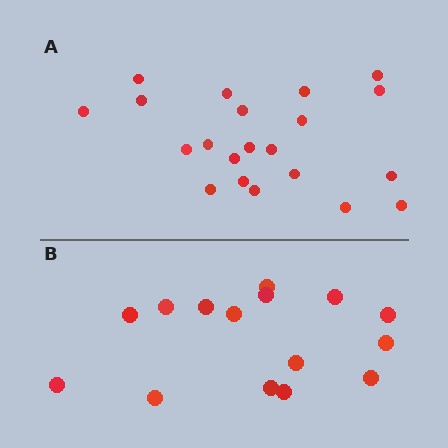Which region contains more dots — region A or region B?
Region A (the top region) has more dots.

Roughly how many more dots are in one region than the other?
Region A has about 6 more dots than region B.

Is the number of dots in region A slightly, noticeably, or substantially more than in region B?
Region A has noticeably more, but not dramatically so. The ratio is roughly 1.4 to 1.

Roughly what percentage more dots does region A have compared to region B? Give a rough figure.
About 40% more.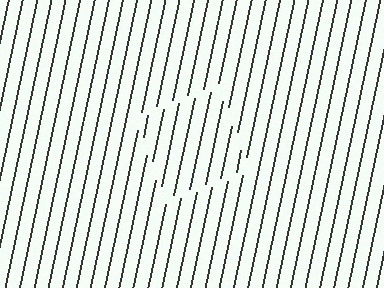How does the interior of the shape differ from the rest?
The interior of the shape contains the same grating, shifted by half a period — the contour is defined by the phase discontinuity where line-ends from the inner and outer gratings abut.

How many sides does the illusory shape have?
4 sides — the line-ends trace a square.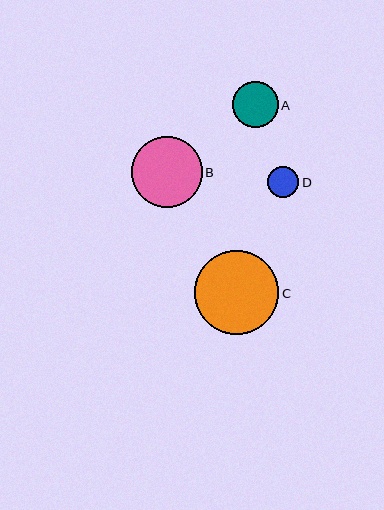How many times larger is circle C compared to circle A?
Circle C is approximately 1.8 times the size of circle A.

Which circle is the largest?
Circle C is the largest with a size of approximately 84 pixels.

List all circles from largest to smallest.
From largest to smallest: C, B, A, D.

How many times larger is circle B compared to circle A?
Circle B is approximately 1.5 times the size of circle A.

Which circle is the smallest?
Circle D is the smallest with a size of approximately 31 pixels.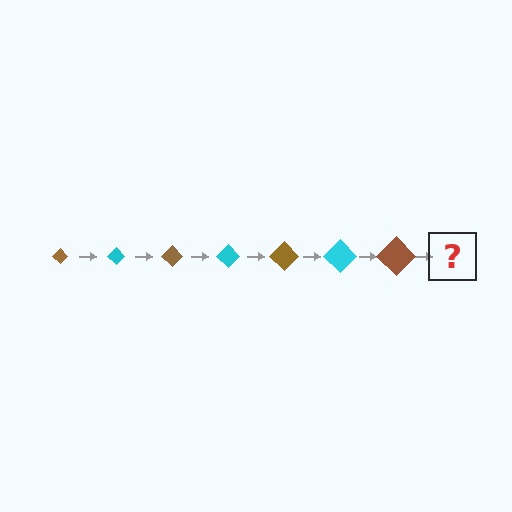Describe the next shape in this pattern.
It should be a cyan diamond, larger than the previous one.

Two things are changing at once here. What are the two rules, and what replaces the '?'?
The two rules are that the diamond grows larger each step and the color cycles through brown and cyan. The '?' should be a cyan diamond, larger than the previous one.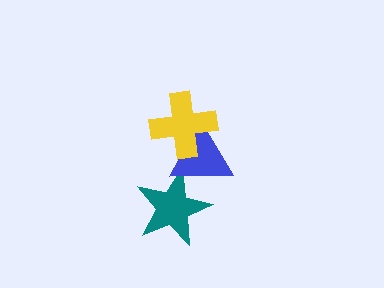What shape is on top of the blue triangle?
The yellow cross is on top of the blue triangle.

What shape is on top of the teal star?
The blue triangle is on top of the teal star.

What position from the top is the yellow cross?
The yellow cross is 1st from the top.